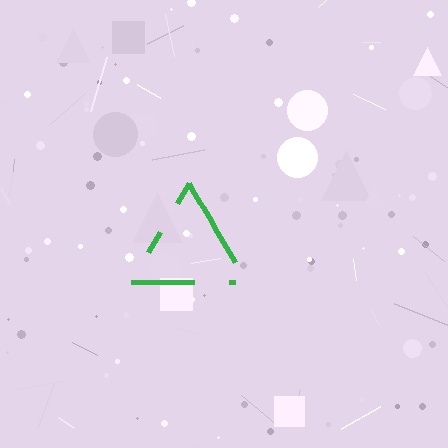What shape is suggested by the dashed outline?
The dashed outline suggests a triangle.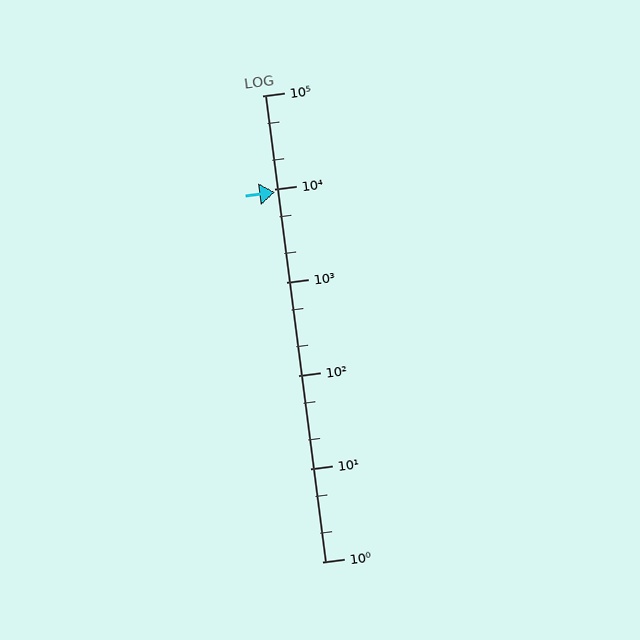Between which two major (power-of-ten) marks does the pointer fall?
The pointer is between 1000 and 10000.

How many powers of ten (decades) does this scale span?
The scale spans 5 decades, from 1 to 100000.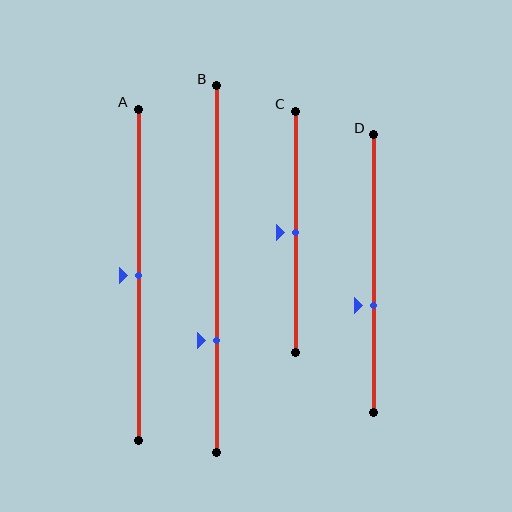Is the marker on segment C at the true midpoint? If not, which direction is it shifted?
Yes, the marker on segment C is at the true midpoint.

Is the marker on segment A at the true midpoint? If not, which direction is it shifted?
Yes, the marker on segment A is at the true midpoint.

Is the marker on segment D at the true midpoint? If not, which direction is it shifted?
No, the marker on segment D is shifted downward by about 11% of the segment length.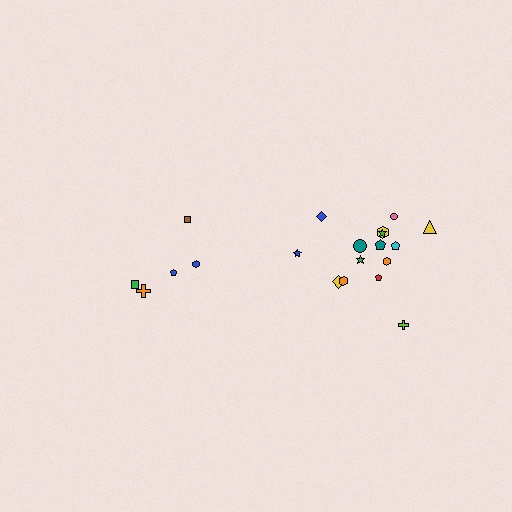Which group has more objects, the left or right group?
The right group.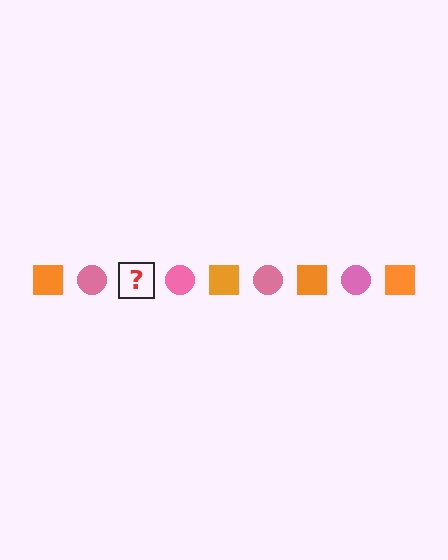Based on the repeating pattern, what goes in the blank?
The blank should be an orange square.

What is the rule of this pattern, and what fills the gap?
The rule is that the pattern alternates between orange square and pink circle. The gap should be filled with an orange square.